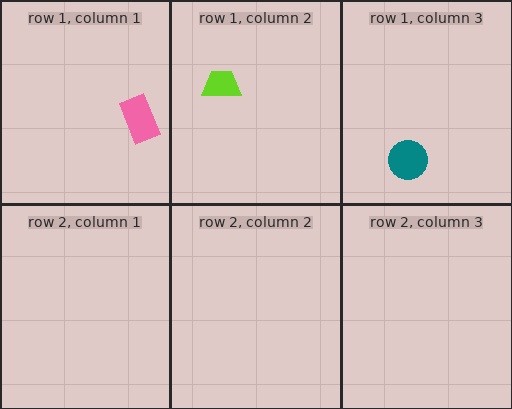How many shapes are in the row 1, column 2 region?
1.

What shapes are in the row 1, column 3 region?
The teal circle.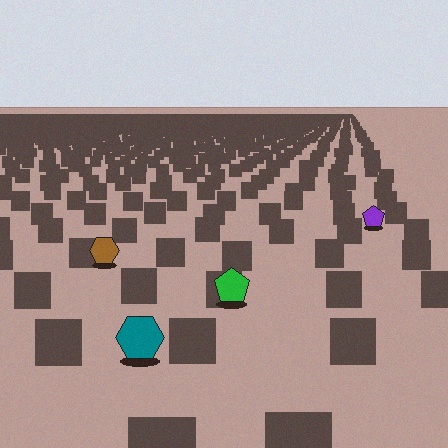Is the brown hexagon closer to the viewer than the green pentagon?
No. The green pentagon is closer — you can tell from the texture gradient: the ground texture is coarser near it.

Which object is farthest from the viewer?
The purple pentagon is farthest from the viewer. It appears smaller and the ground texture around it is denser.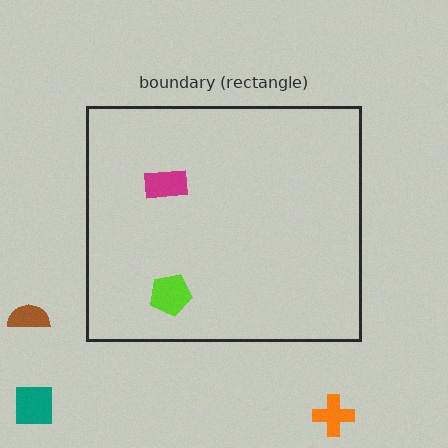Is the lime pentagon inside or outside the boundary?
Inside.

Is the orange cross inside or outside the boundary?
Outside.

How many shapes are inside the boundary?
2 inside, 3 outside.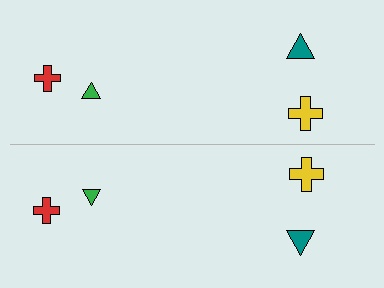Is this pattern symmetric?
Yes, this pattern has bilateral (reflection) symmetry.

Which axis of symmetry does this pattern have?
The pattern has a horizontal axis of symmetry running through the center of the image.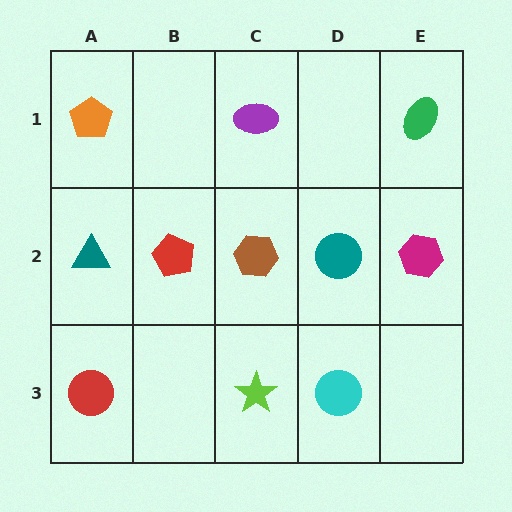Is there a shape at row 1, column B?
No, that cell is empty.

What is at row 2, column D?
A teal circle.